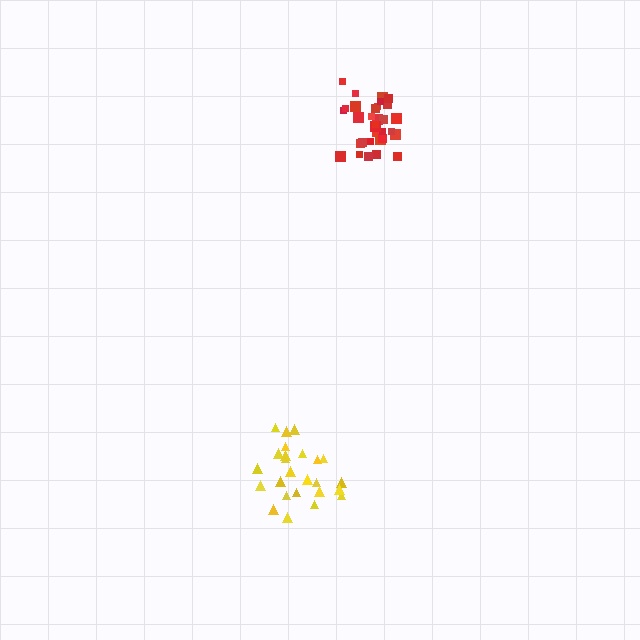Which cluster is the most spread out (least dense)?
Yellow.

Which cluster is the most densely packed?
Red.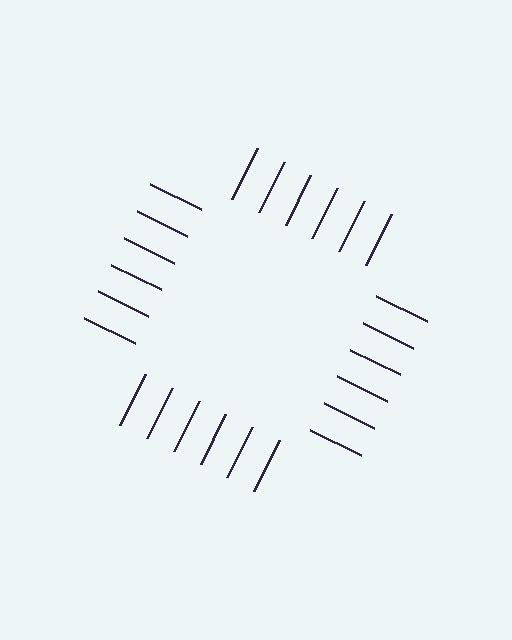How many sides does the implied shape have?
4 sides — the line-ends trace a square.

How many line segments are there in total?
24 — 6 along each of the 4 edges.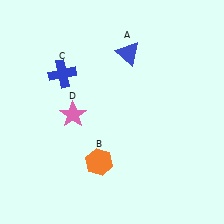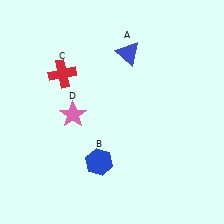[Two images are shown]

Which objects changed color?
B changed from orange to blue. C changed from blue to red.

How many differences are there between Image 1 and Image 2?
There are 2 differences between the two images.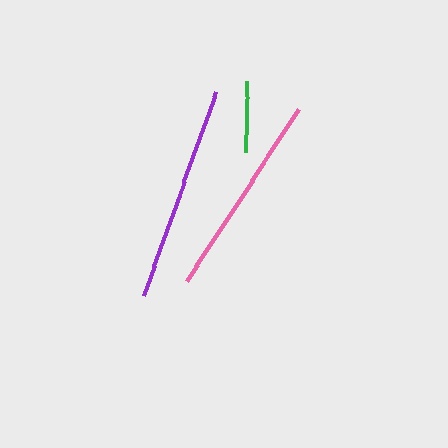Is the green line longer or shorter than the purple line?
The purple line is longer than the green line.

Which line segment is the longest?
The purple line is the longest at approximately 216 pixels.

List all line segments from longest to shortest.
From longest to shortest: purple, pink, green.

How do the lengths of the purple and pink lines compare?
The purple and pink lines are approximately the same length.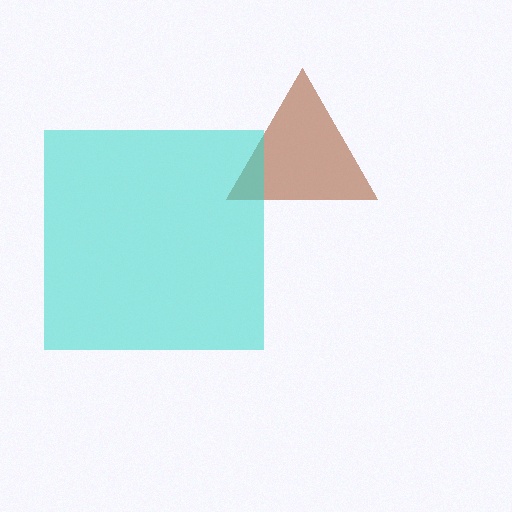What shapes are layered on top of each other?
The layered shapes are: a brown triangle, a cyan square.